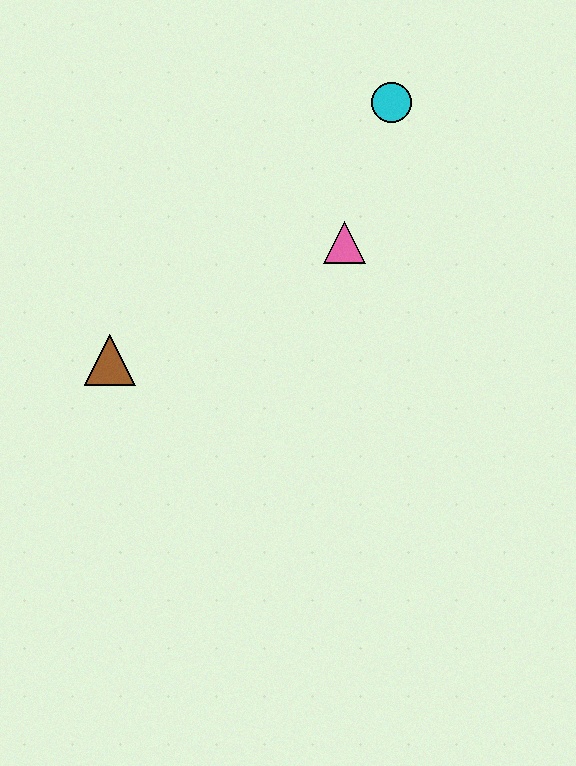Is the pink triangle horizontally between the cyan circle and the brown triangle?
Yes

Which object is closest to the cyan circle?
The pink triangle is closest to the cyan circle.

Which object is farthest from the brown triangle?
The cyan circle is farthest from the brown triangle.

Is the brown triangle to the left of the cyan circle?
Yes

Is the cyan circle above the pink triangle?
Yes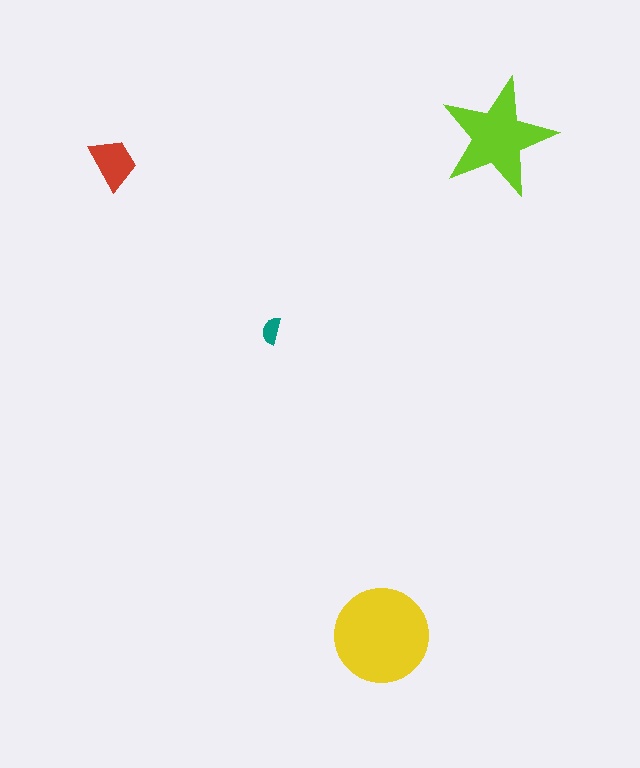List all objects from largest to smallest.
The yellow circle, the lime star, the red trapezoid, the teal semicircle.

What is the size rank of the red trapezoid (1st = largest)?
3rd.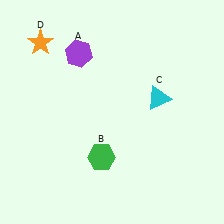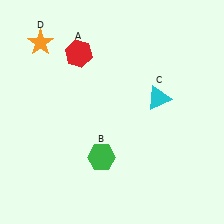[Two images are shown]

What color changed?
The hexagon (A) changed from purple in Image 1 to red in Image 2.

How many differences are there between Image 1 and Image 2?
There is 1 difference between the two images.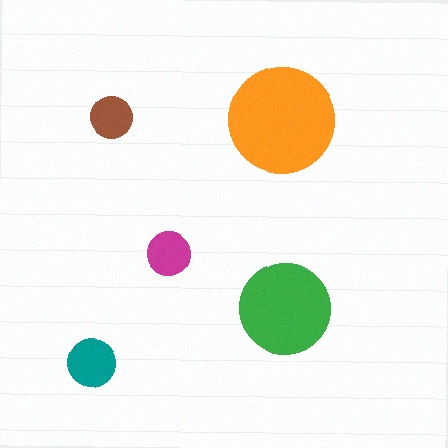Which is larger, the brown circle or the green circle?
The green one.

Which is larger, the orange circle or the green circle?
The orange one.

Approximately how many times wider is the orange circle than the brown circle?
About 2.5 times wider.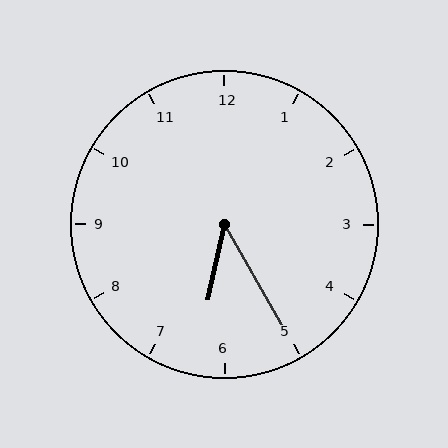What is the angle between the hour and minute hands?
Approximately 42 degrees.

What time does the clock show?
6:25.